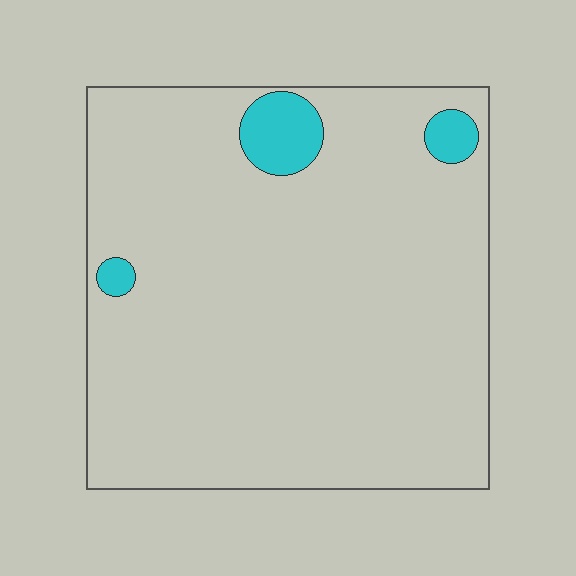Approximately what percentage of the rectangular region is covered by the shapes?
Approximately 5%.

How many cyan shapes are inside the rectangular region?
3.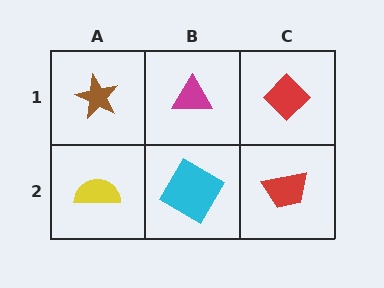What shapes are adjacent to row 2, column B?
A magenta triangle (row 1, column B), a yellow semicircle (row 2, column A), a red trapezoid (row 2, column C).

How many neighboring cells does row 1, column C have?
2.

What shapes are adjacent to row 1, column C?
A red trapezoid (row 2, column C), a magenta triangle (row 1, column B).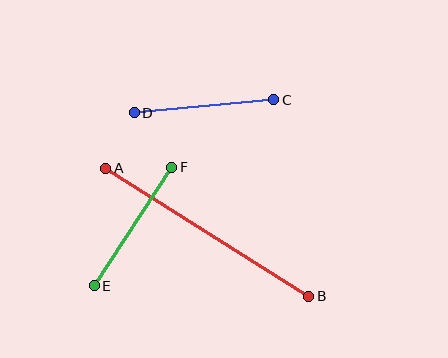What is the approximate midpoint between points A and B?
The midpoint is at approximately (207, 232) pixels.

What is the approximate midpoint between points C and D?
The midpoint is at approximately (204, 106) pixels.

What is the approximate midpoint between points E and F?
The midpoint is at approximately (133, 227) pixels.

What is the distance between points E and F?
The distance is approximately 141 pixels.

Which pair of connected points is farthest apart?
Points A and B are farthest apart.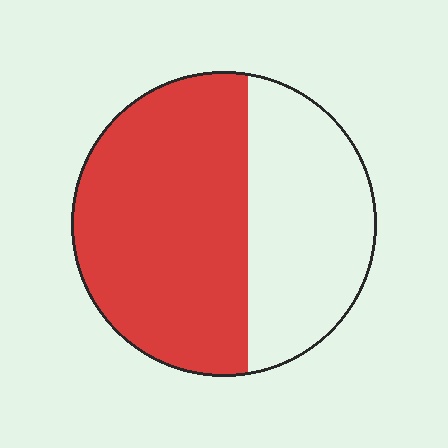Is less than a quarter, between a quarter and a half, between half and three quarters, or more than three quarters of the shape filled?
Between half and three quarters.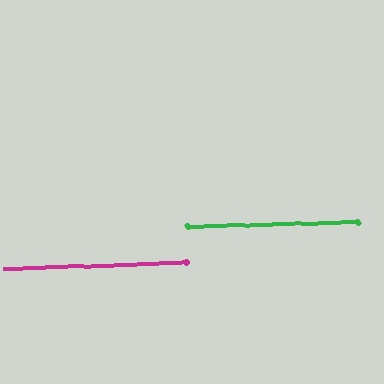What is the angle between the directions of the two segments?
Approximately 0 degrees.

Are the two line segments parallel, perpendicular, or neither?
Parallel — their directions differ by only 0.0°.